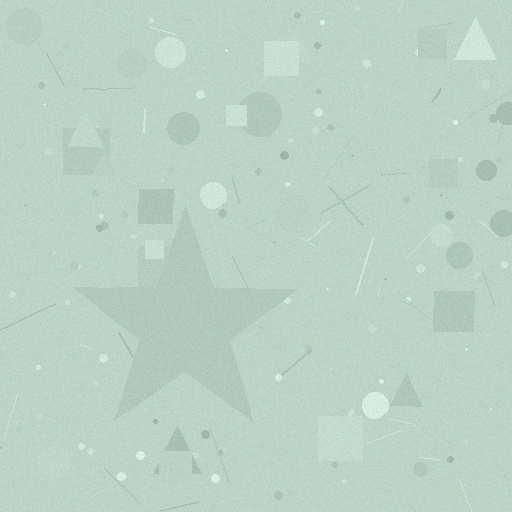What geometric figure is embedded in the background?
A star is embedded in the background.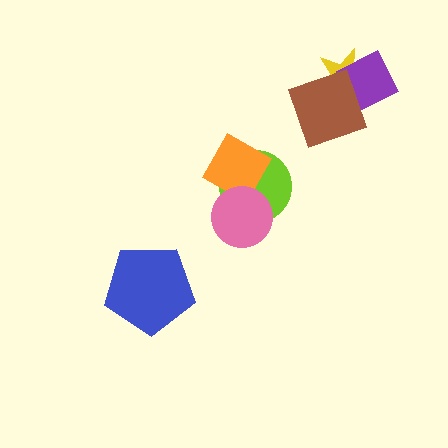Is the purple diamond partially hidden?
Yes, it is partially covered by another shape.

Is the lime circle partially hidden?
Yes, it is partially covered by another shape.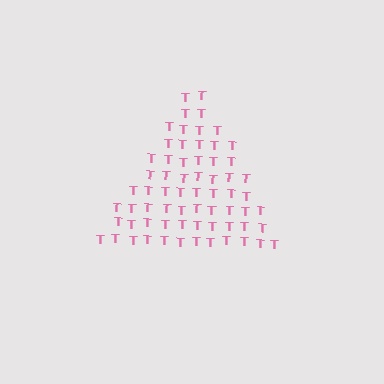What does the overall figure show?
The overall figure shows a triangle.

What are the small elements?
The small elements are letter T's.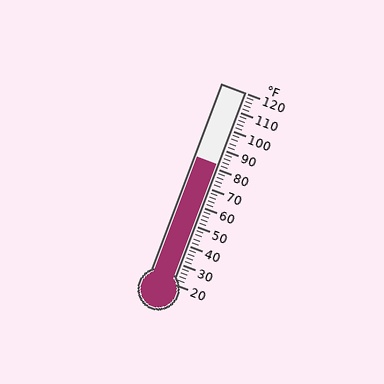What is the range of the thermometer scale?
The thermometer scale ranges from 20°F to 120°F.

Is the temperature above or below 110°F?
The temperature is below 110°F.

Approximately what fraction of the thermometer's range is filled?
The thermometer is filled to approximately 60% of its range.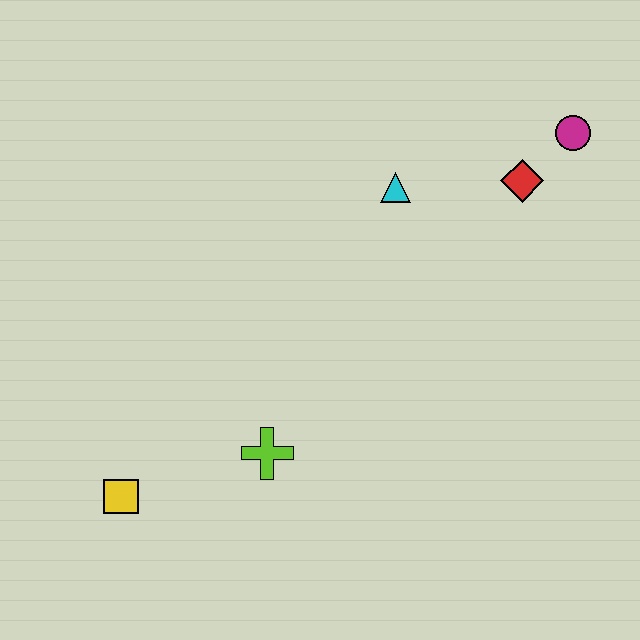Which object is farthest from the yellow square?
The magenta circle is farthest from the yellow square.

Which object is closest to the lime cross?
The yellow square is closest to the lime cross.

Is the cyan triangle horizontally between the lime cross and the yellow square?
No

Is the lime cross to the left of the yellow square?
No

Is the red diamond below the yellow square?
No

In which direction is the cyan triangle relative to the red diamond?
The cyan triangle is to the left of the red diamond.